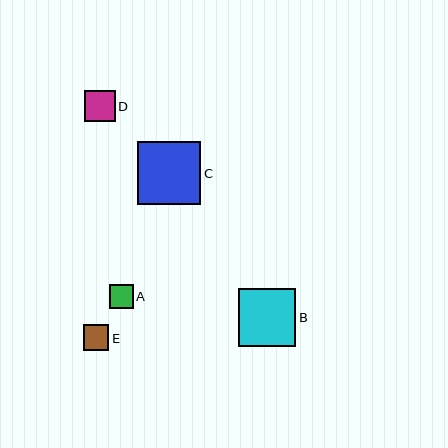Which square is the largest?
Square C is the largest with a size of approximately 63 pixels.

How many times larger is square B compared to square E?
Square B is approximately 2.3 times the size of square E.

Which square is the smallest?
Square A is the smallest with a size of approximately 24 pixels.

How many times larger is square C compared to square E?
Square C is approximately 2.5 times the size of square E.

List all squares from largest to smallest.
From largest to smallest: C, B, D, E, A.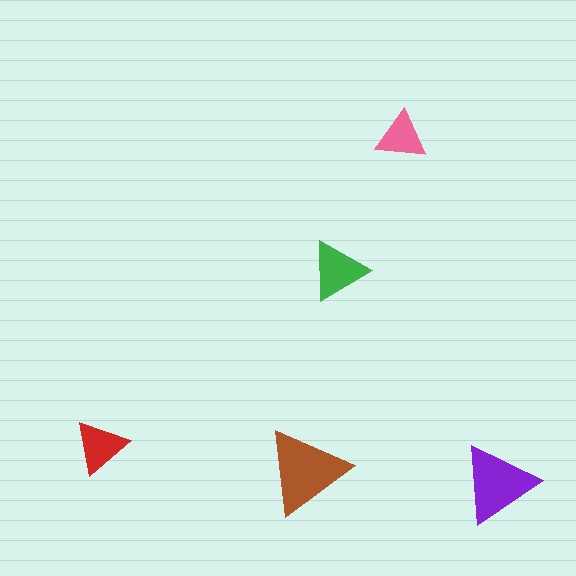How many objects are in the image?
There are 5 objects in the image.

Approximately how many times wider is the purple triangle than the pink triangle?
About 1.5 times wider.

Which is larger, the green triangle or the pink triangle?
The green one.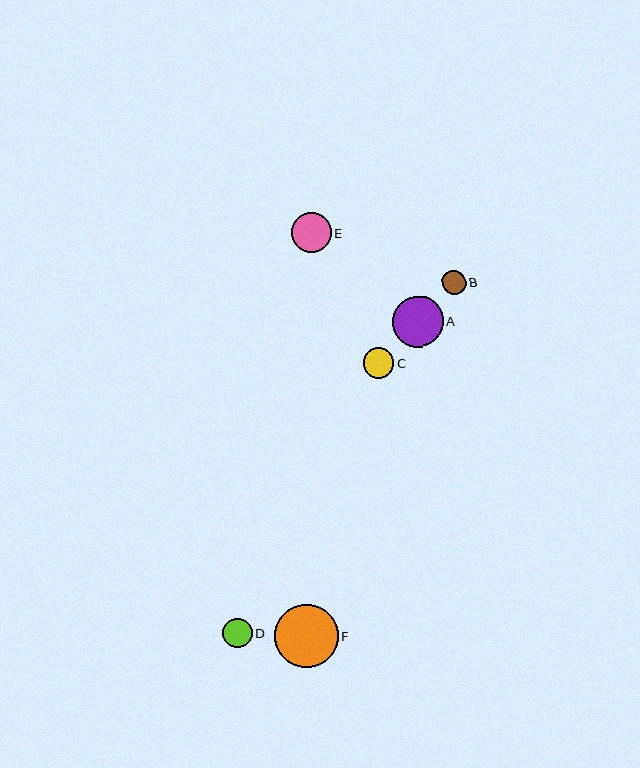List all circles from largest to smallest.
From largest to smallest: F, A, E, C, D, B.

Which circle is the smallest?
Circle B is the smallest with a size of approximately 24 pixels.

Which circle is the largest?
Circle F is the largest with a size of approximately 63 pixels.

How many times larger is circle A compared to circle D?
Circle A is approximately 1.7 times the size of circle D.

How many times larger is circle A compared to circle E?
Circle A is approximately 1.3 times the size of circle E.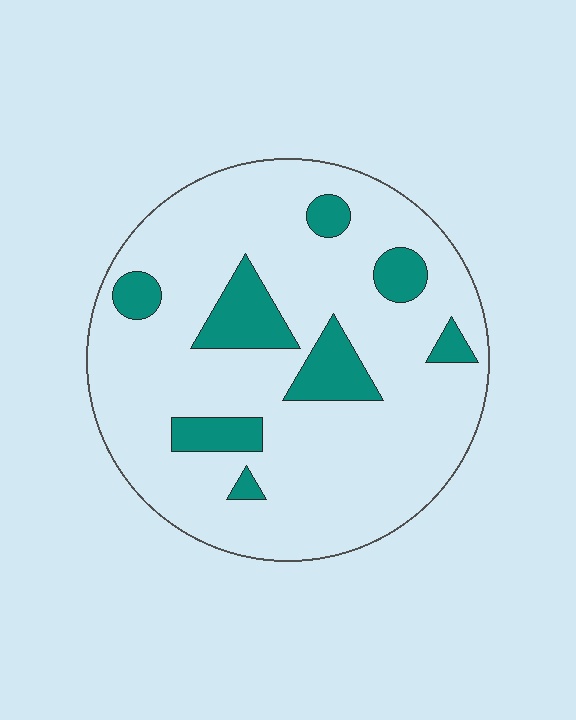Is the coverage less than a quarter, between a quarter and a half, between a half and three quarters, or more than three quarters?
Less than a quarter.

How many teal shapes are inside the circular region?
8.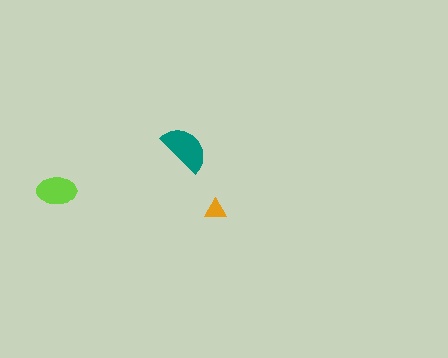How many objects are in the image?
There are 3 objects in the image.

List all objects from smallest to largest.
The orange triangle, the lime ellipse, the teal semicircle.